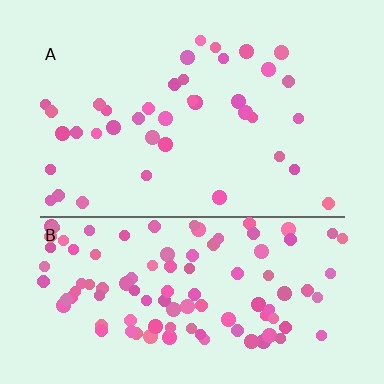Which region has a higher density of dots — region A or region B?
B (the bottom).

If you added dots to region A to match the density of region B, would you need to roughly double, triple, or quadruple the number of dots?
Approximately triple.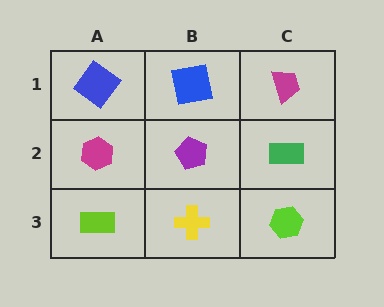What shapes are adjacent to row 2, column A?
A blue diamond (row 1, column A), a lime rectangle (row 3, column A), a purple pentagon (row 2, column B).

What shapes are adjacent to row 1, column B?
A purple pentagon (row 2, column B), a blue diamond (row 1, column A), a magenta trapezoid (row 1, column C).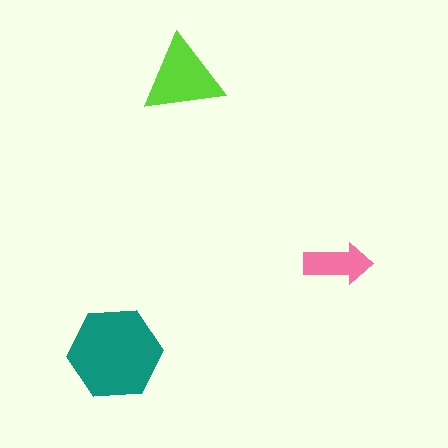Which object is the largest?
The teal hexagon.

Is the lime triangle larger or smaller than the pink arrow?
Larger.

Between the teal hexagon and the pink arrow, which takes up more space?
The teal hexagon.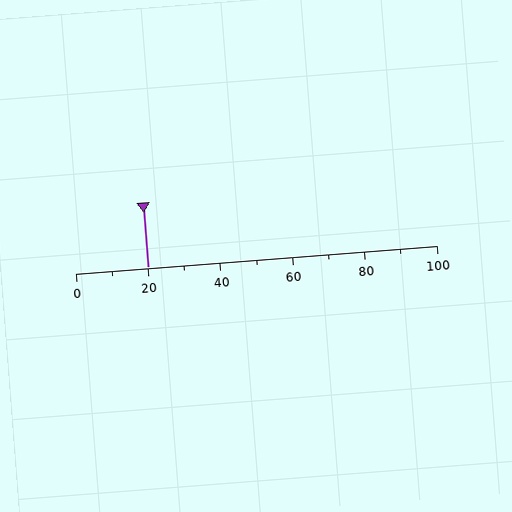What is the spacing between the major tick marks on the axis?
The major ticks are spaced 20 apart.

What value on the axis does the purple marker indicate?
The marker indicates approximately 20.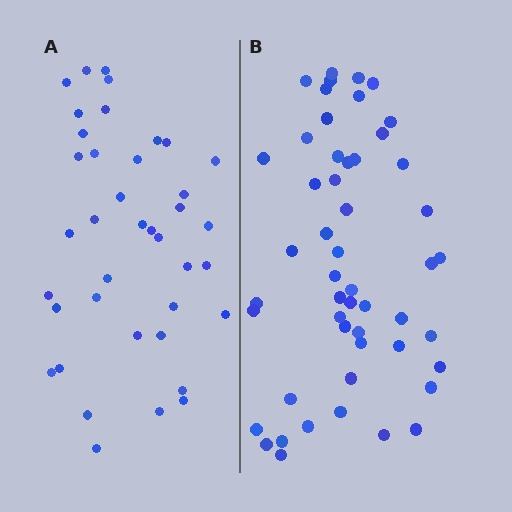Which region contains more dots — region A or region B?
Region B (the right region) has more dots.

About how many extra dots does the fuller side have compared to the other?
Region B has roughly 12 or so more dots than region A.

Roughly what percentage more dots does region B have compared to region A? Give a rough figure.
About 30% more.